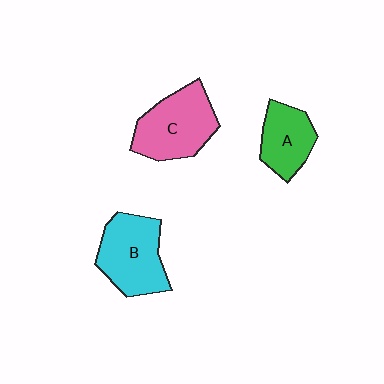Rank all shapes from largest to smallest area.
From largest to smallest: C (pink), B (cyan), A (green).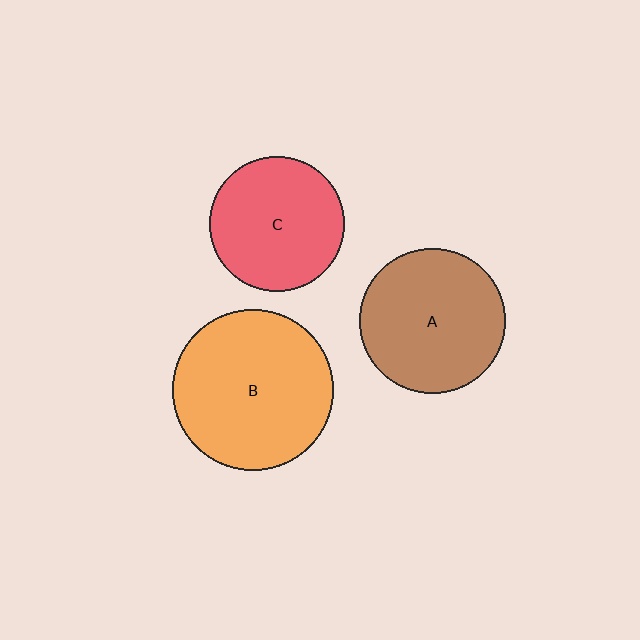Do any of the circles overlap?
No, none of the circles overlap.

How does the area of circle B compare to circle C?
Approximately 1.4 times.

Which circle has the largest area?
Circle B (orange).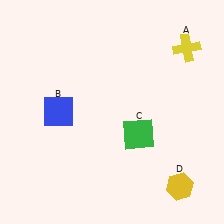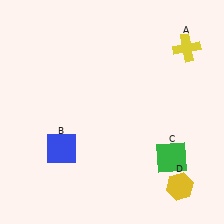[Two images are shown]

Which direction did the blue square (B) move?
The blue square (B) moved down.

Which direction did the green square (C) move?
The green square (C) moved right.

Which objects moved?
The objects that moved are: the blue square (B), the green square (C).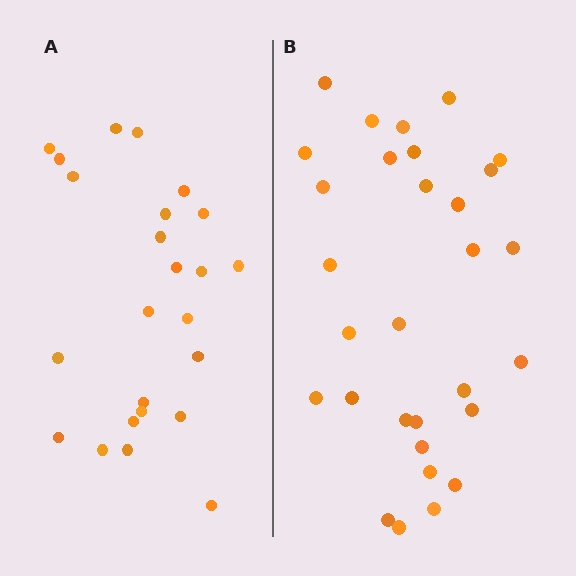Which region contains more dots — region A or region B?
Region B (the right region) has more dots.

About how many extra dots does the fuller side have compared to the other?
Region B has about 6 more dots than region A.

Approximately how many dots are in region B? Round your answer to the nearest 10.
About 30 dots.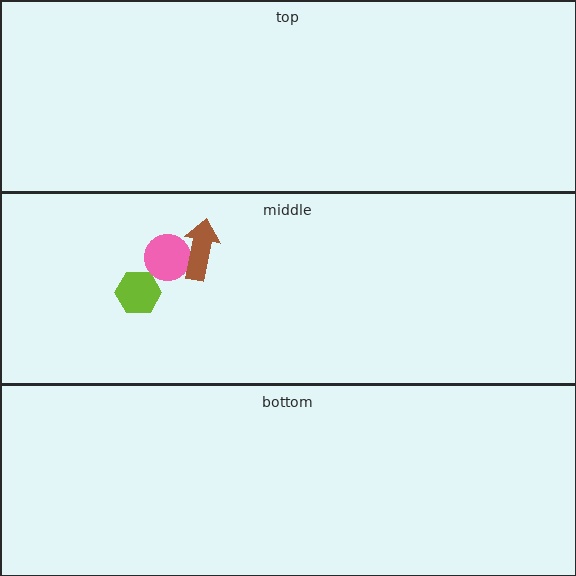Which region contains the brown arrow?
The middle region.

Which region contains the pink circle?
The middle region.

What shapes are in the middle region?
The lime hexagon, the pink circle, the brown arrow.